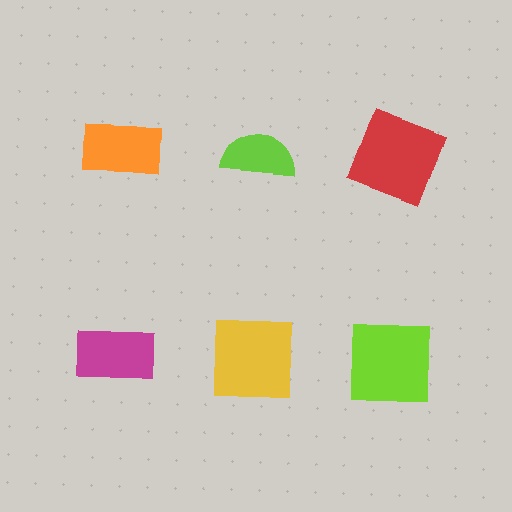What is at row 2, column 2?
A yellow square.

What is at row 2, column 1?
A magenta rectangle.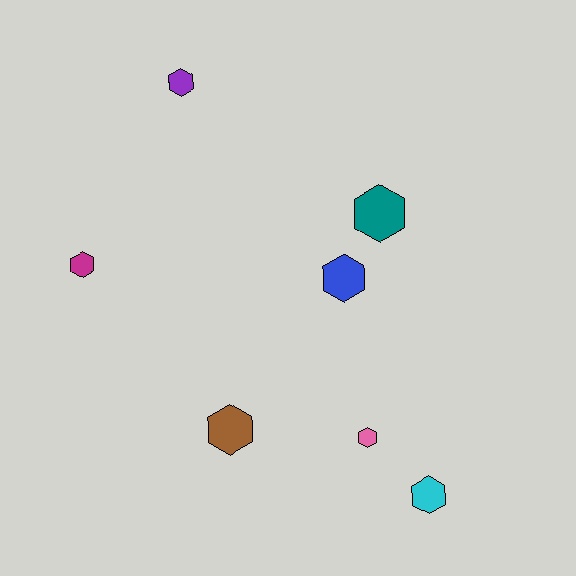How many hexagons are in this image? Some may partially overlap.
There are 7 hexagons.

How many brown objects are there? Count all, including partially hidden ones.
There is 1 brown object.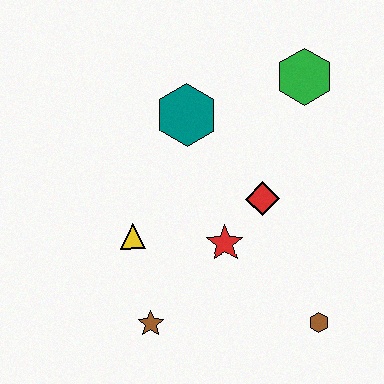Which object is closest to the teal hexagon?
The red diamond is closest to the teal hexagon.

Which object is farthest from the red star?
The green hexagon is farthest from the red star.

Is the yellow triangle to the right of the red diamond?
No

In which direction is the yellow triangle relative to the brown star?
The yellow triangle is above the brown star.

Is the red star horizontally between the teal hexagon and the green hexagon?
Yes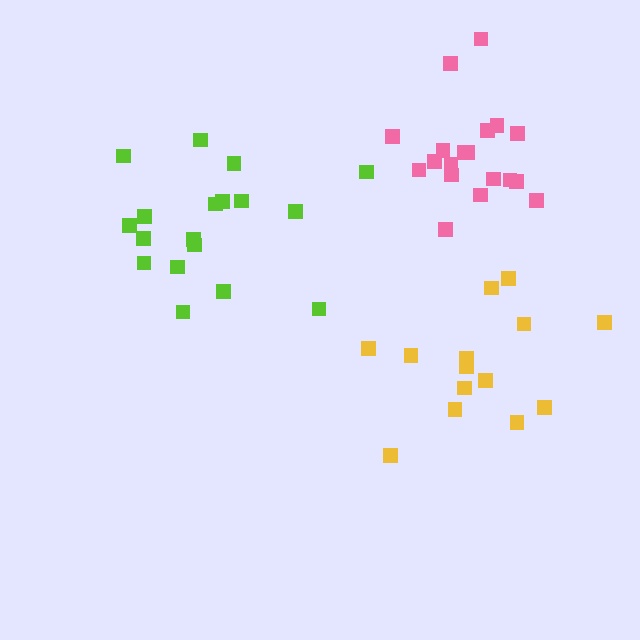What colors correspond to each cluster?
The clusters are colored: pink, yellow, lime.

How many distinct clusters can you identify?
There are 3 distinct clusters.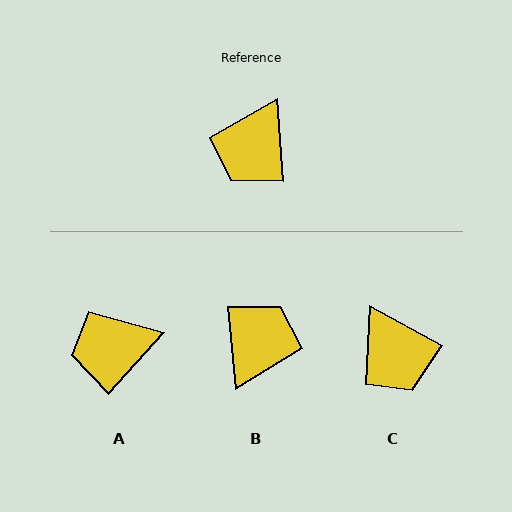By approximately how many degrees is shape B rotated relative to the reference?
Approximately 179 degrees clockwise.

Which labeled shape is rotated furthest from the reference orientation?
B, about 179 degrees away.